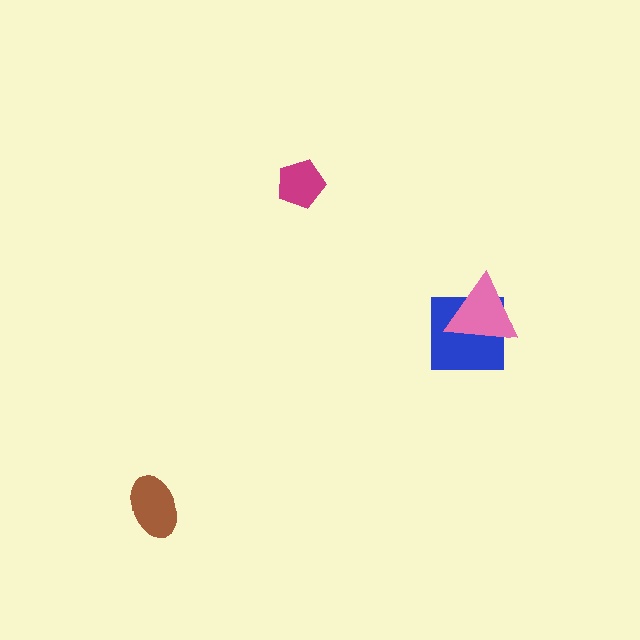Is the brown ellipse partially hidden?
No, no other shape covers it.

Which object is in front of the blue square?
The pink triangle is in front of the blue square.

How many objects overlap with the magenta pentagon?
0 objects overlap with the magenta pentagon.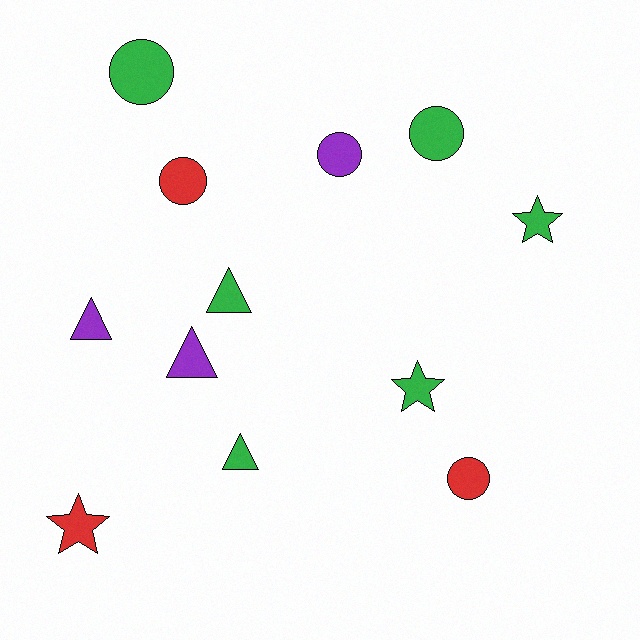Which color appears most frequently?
Green, with 6 objects.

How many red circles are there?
There are 2 red circles.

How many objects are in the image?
There are 12 objects.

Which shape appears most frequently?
Circle, with 5 objects.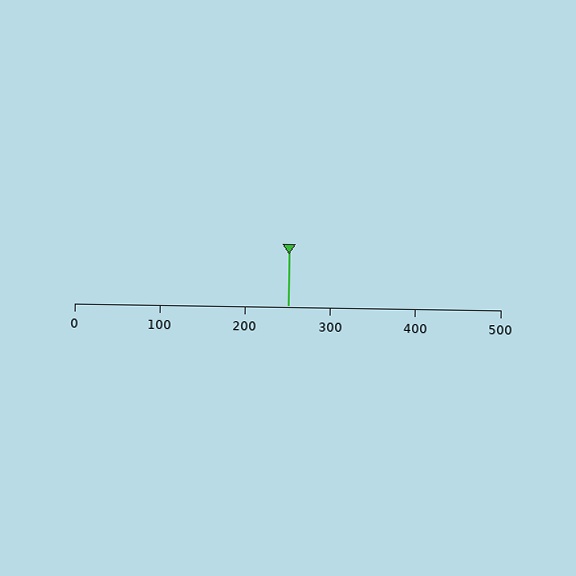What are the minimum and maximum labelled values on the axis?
The axis runs from 0 to 500.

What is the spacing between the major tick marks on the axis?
The major ticks are spaced 100 apart.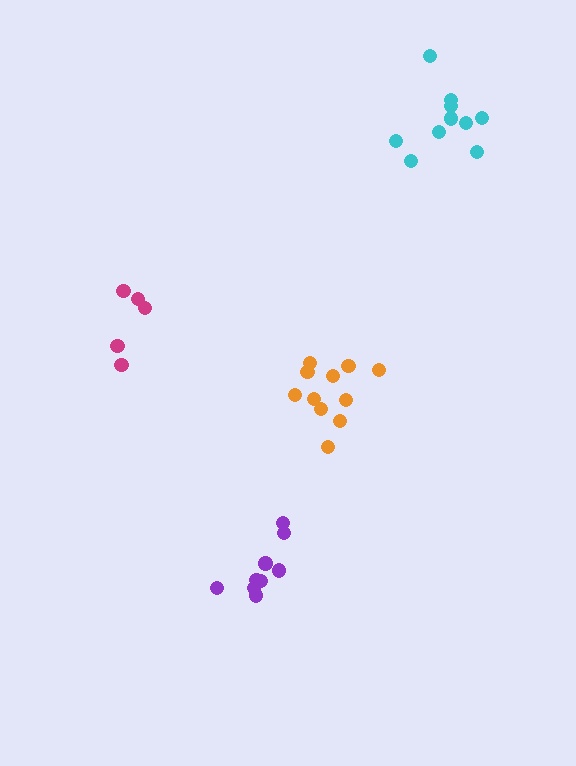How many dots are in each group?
Group 1: 10 dots, Group 2: 9 dots, Group 3: 11 dots, Group 4: 5 dots (35 total).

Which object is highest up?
The cyan cluster is topmost.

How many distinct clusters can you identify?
There are 4 distinct clusters.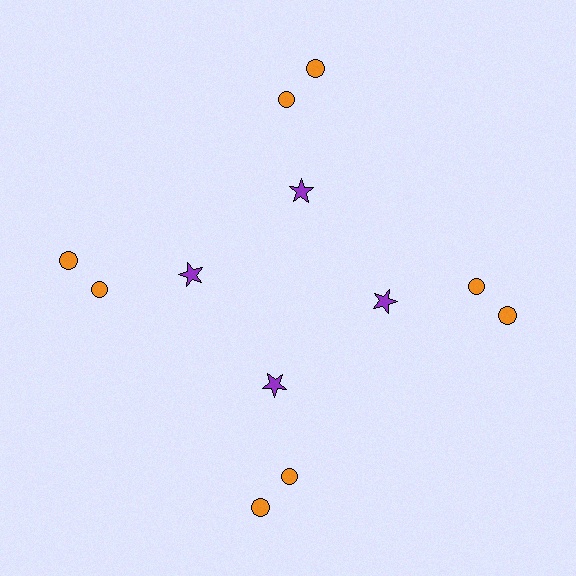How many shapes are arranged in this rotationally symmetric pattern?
There are 12 shapes, arranged in 4 groups of 3.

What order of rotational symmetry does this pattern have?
This pattern has 4-fold rotational symmetry.